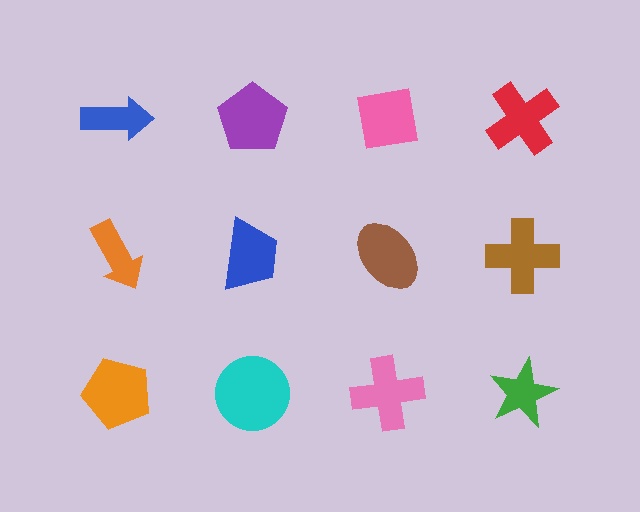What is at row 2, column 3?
A brown ellipse.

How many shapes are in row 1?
4 shapes.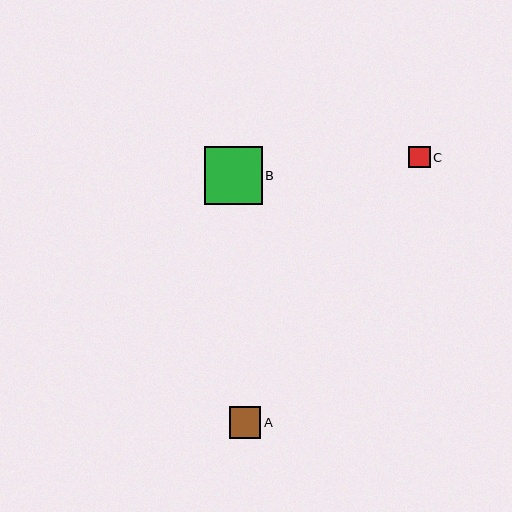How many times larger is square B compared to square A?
Square B is approximately 1.8 times the size of square A.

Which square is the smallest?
Square C is the smallest with a size of approximately 22 pixels.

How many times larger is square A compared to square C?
Square A is approximately 1.5 times the size of square C.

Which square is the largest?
Square B is the largest with a size of approximately 58 pixels.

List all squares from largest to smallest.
From largest to smallest: B, A, C.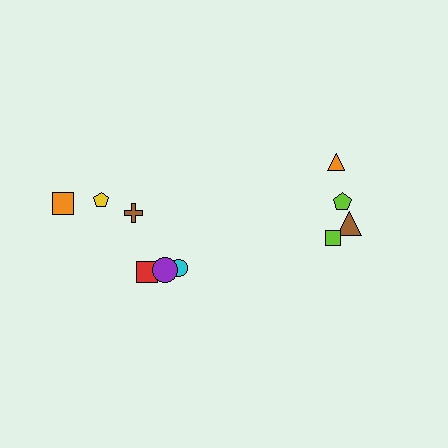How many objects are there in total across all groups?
There are 10 objects.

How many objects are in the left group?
There are 6 objects.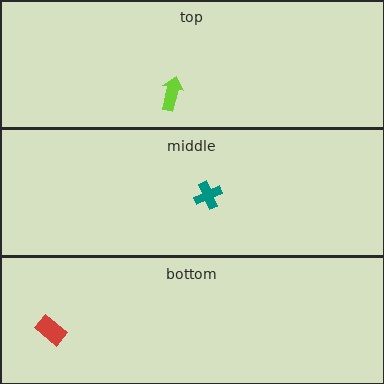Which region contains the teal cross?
The middle region.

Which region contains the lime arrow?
The top region.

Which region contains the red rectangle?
The bottom region.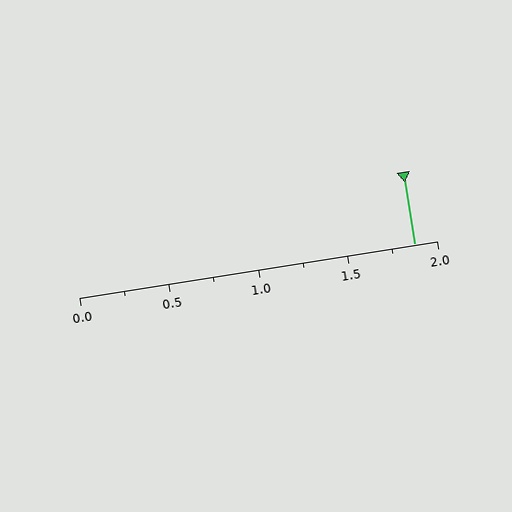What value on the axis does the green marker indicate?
The marker indicates approximately 1.88.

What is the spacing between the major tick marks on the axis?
The major ticks are spaced 0.5 apart.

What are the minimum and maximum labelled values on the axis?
The axis runs from 0.0 to 2.0.